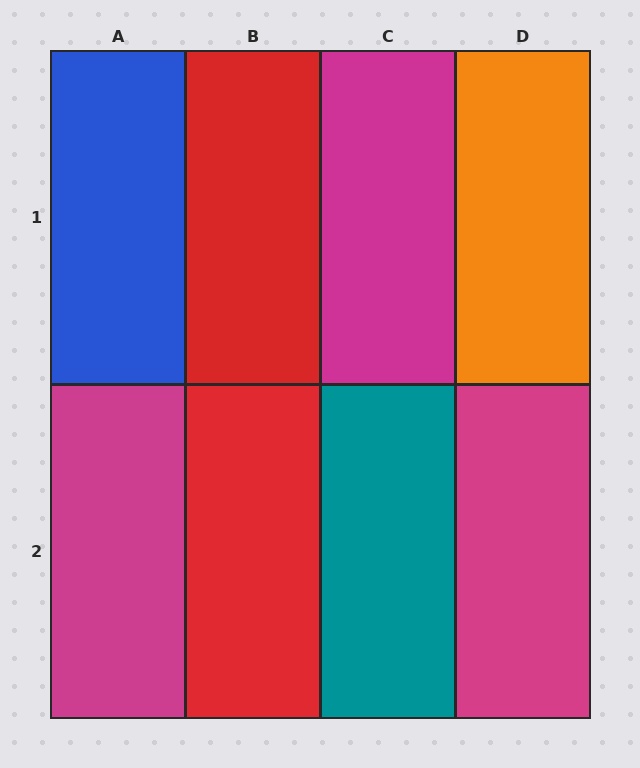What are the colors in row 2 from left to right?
Magenta, red, teal, magenta.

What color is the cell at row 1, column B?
Red.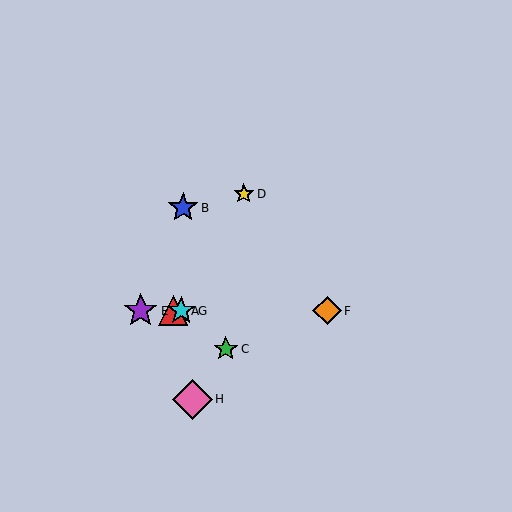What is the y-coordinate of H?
Object H is at y≈399.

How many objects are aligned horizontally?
4 objects (A, E, F, G) are aligned horizontally.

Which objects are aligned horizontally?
Objects A, E, F, G are aligned horizontally.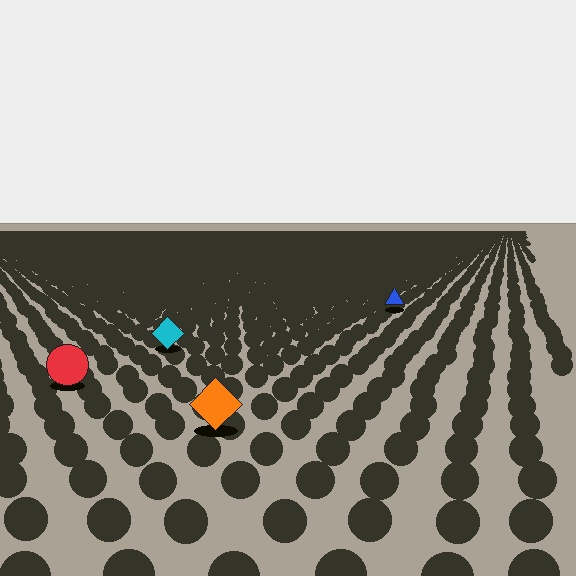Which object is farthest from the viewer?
The blue triangle is farthest from the viewer. It appears smaller and the ground texture around it is denser.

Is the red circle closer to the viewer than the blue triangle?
Yes. The red circle is closer — you can tell from the texture gradient: the ground texture is coarser near it.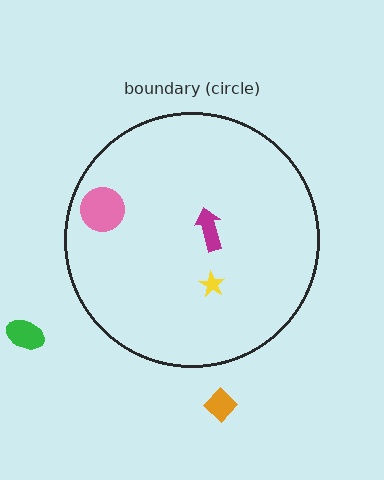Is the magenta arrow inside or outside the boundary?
Inside.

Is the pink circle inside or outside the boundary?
Inside.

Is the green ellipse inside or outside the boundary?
Outside.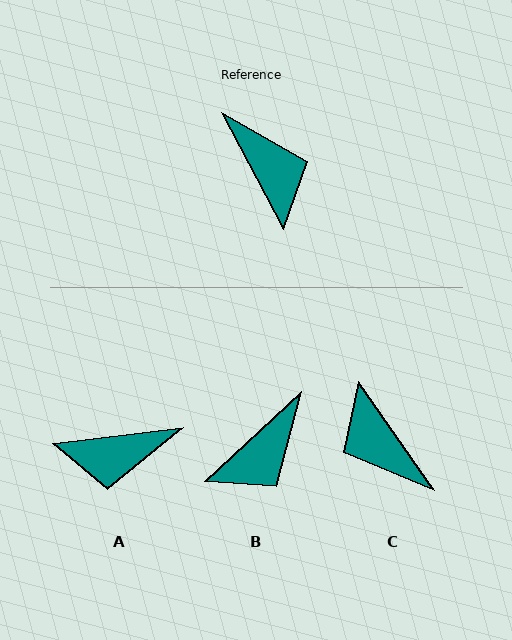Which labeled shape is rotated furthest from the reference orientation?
C, about 173 degrees away.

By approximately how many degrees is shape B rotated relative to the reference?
Approximately 75 degrees clockwise.